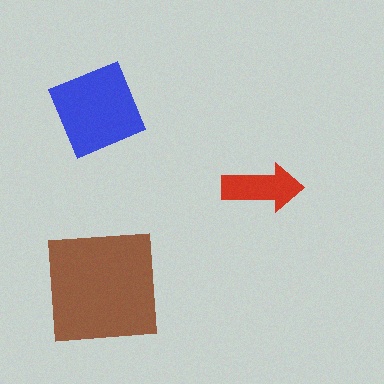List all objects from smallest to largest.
The red arrow, the blue diamond, the brown square.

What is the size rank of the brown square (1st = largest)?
1st.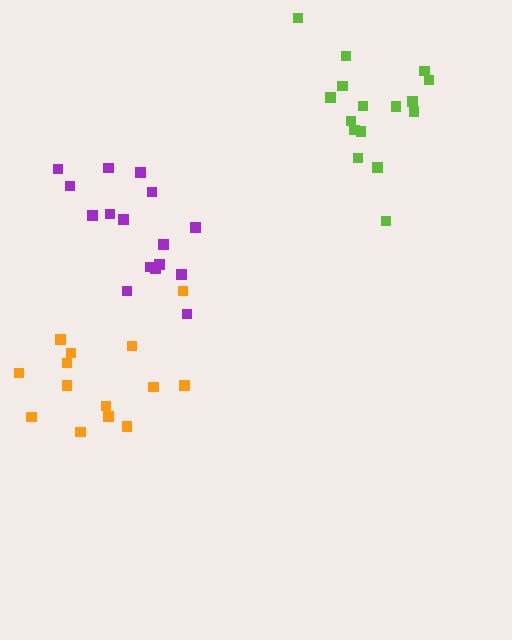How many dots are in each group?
Group 1: 16 dots, Group 2: 16 dots, Group 3: 14 dots (46 total).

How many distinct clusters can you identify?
There are 3 distinct clusters.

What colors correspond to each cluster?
The clusters are colored: purple, lime, orange.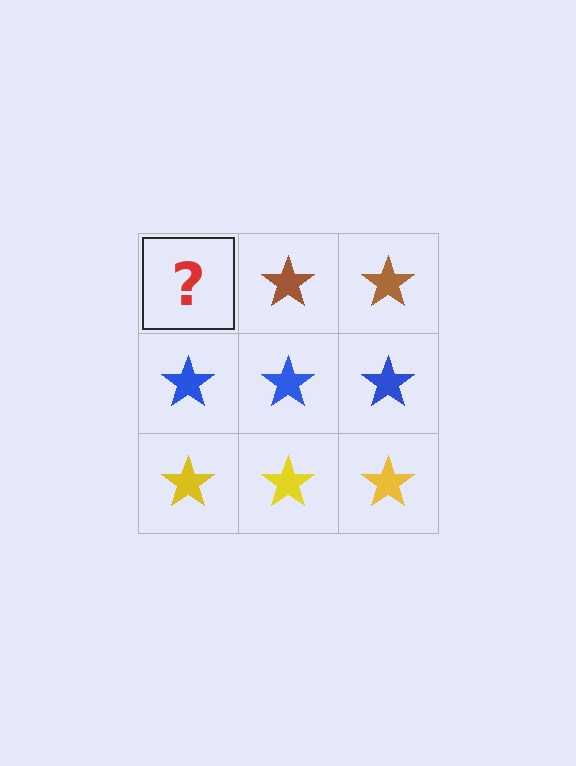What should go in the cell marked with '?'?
The missing cell should contain a brown star.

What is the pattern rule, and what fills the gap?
The rule is that each row has a consistent color. The gap should be filled with a brown star.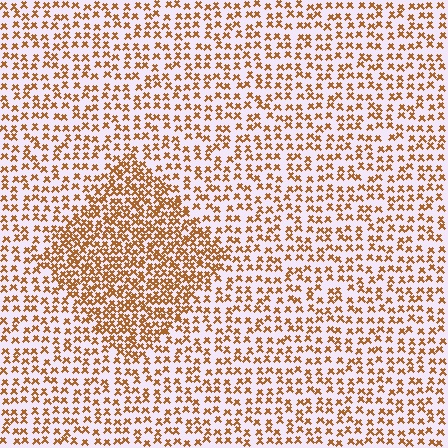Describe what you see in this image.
The image contains small brown elements arranged at two different densities. A diamond-shaped region is visible where the elements are more densely packed than the surrounding area.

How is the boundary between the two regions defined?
The boundary is defined by a change in element density (approximately 1.9x ratio). All elements are the same color, size, and shape.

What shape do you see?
I see a diamond.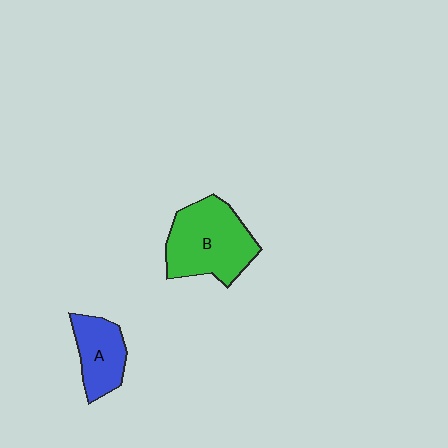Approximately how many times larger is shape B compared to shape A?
Approximately 1.7 times.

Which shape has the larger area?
Shape B (green).